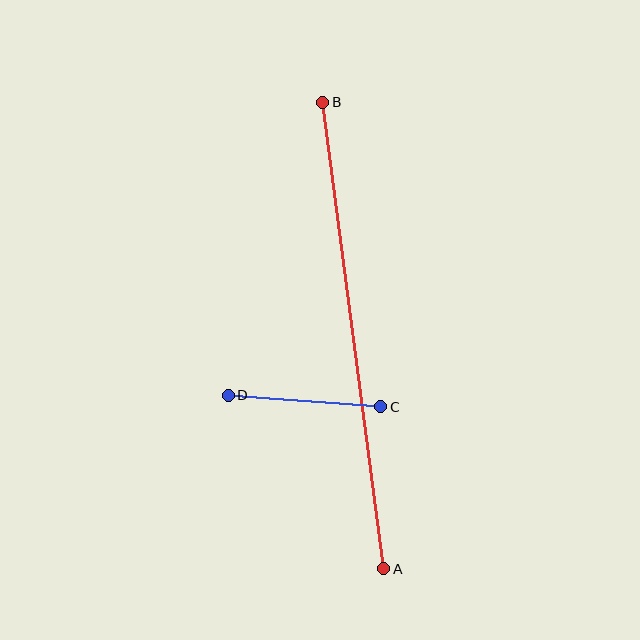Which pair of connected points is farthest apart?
Points A and B are farthest apart.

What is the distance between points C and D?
The distance is approximately 153 pixels.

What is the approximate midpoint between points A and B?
The midpoint is at approximately (353, 336) pixels.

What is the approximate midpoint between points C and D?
The midpoint is at approximately (305, 401) pixels.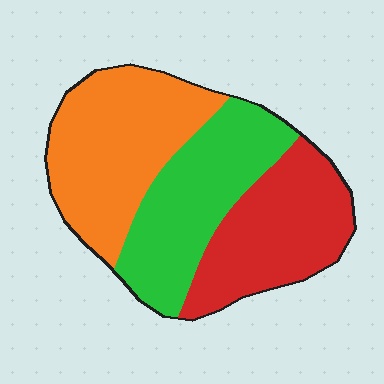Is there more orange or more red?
Orange.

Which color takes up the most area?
Orange, at roughly 35%.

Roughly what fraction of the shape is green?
Green covers about 30% of the shape.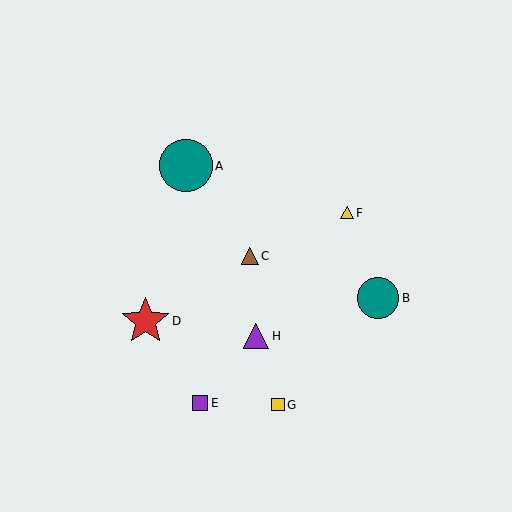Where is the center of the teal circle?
The center of the teal circle is at (186, 166).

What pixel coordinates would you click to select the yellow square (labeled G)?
Click at (278, 405) to select the yellow square G.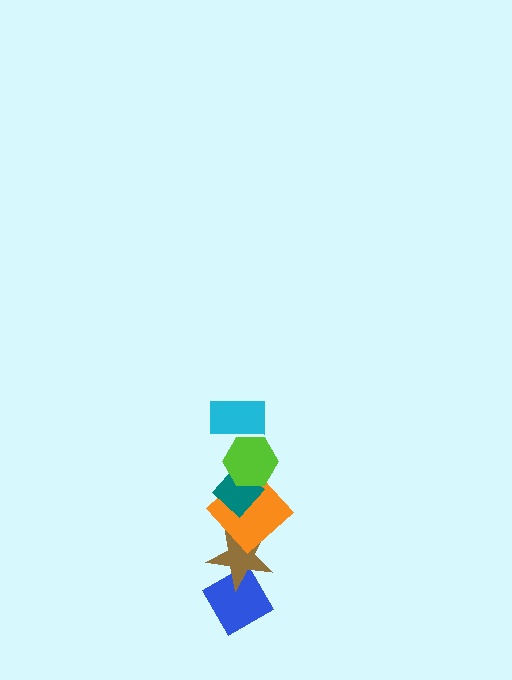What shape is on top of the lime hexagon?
The cyan rectangle is on top of the lime hexagon.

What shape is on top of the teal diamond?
The lime hexagon is on top of the teal diamond.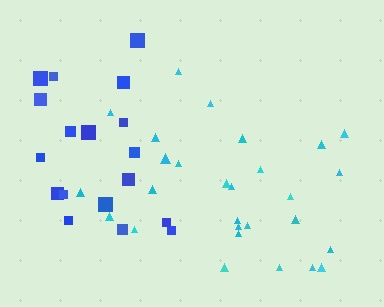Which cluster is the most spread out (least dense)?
Blue.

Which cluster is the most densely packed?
Cyan.